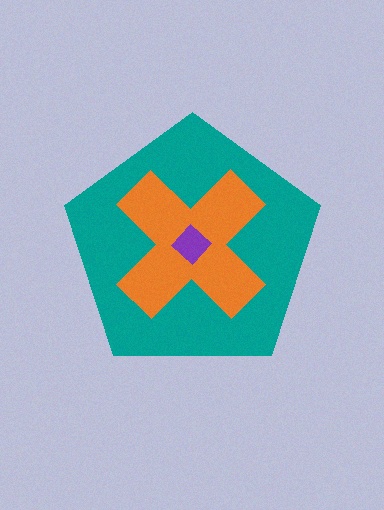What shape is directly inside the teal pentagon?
The orange cross.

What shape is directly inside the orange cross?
The purple diamond.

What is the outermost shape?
The teal pentagon.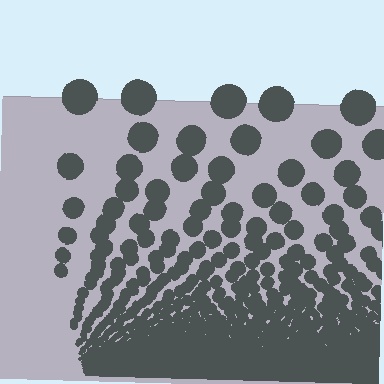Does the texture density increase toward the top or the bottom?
Density increases toward the bottom.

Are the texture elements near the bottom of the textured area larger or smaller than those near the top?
Smaller. The gradient is inverted — elements near the bottom are smaller and denser.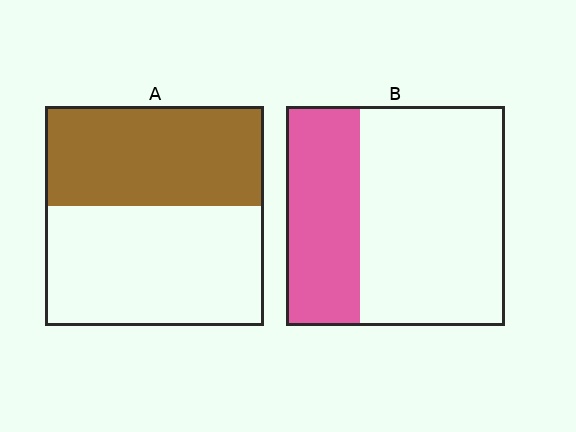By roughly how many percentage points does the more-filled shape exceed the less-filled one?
By roughly 10 percentage points (A over B).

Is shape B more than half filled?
No.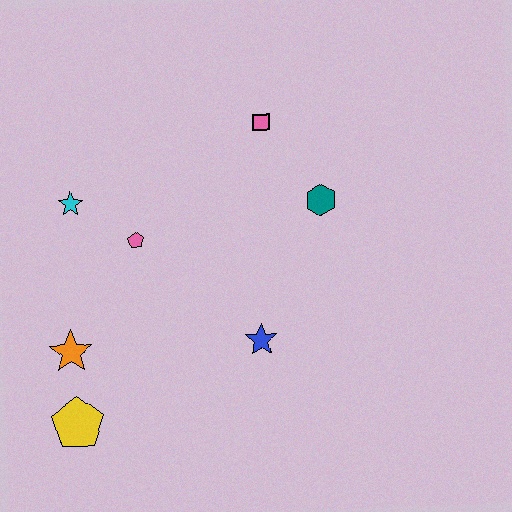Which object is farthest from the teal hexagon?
The yellow pentagon is farthest from the teal hexagon.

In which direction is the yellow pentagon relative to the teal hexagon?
The yellow pentagon is to the left of the teal hexagon.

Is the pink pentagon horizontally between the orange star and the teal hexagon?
Yes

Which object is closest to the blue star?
The teal hexagon is closest to the blue star.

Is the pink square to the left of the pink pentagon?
No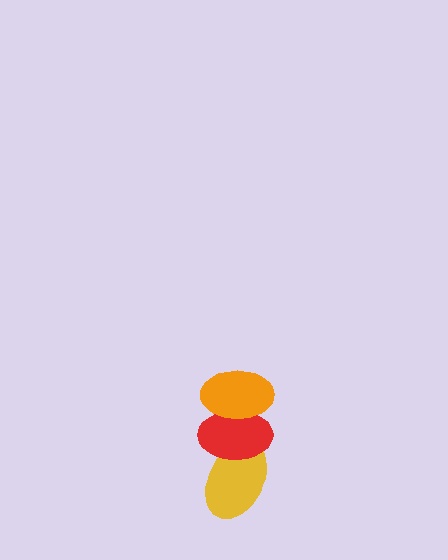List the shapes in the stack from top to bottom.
From top to bottom: the orange ellipse, the red ellipse, the yellow ellipse.